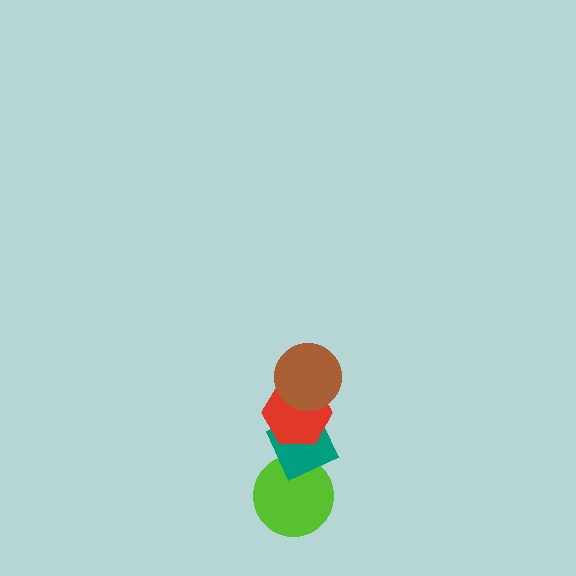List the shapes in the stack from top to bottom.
From top to bottom: the brown circle, the red hexagon, the teal diamond, the lime circle.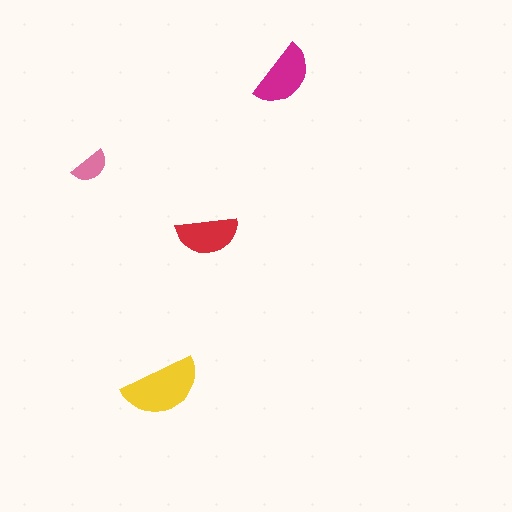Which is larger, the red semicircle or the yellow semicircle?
The yellow one.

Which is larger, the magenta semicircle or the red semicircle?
The magenta one.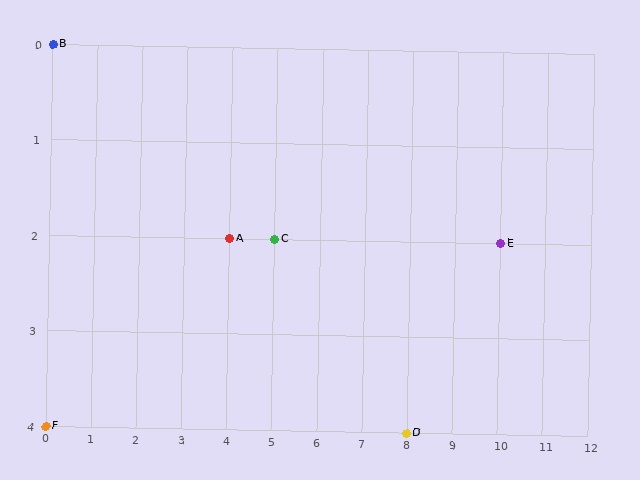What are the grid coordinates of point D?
Point D is at grid coordinates (8, 4).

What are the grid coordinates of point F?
Point F is at grid coordinates (0, 4).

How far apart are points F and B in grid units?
Points F and B are 4 rows apart.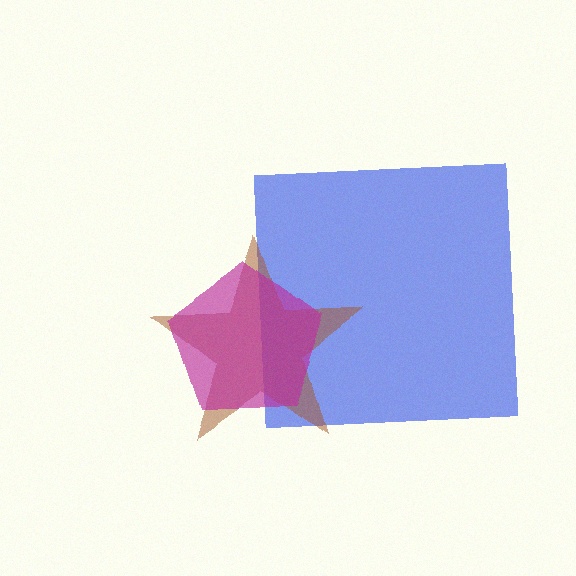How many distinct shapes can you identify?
There are 3 distinct shapes: a blue square, a brown star, a magenta pentagon.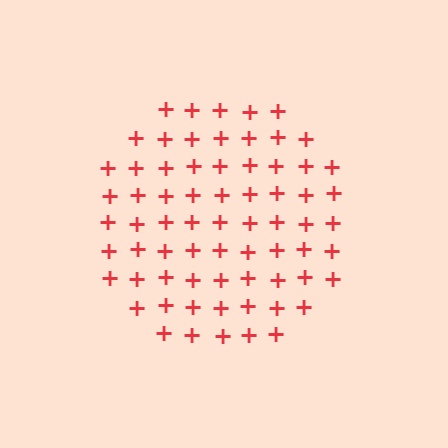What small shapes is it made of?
It is made of small plus signs.